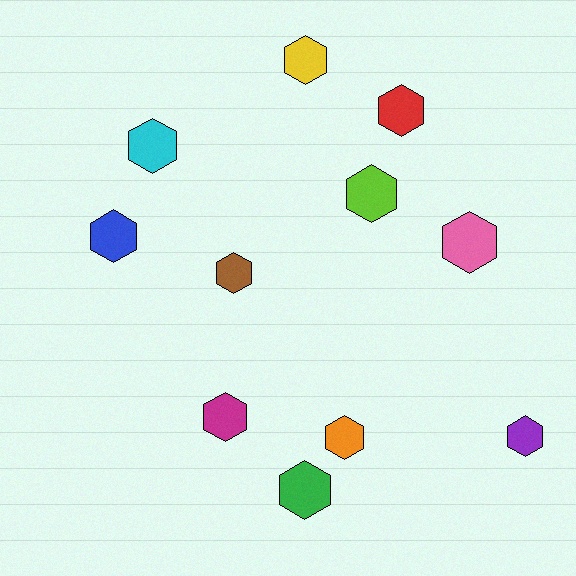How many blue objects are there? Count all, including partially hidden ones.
There is 1 blue object.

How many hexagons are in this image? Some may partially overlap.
There are 11 hexagons.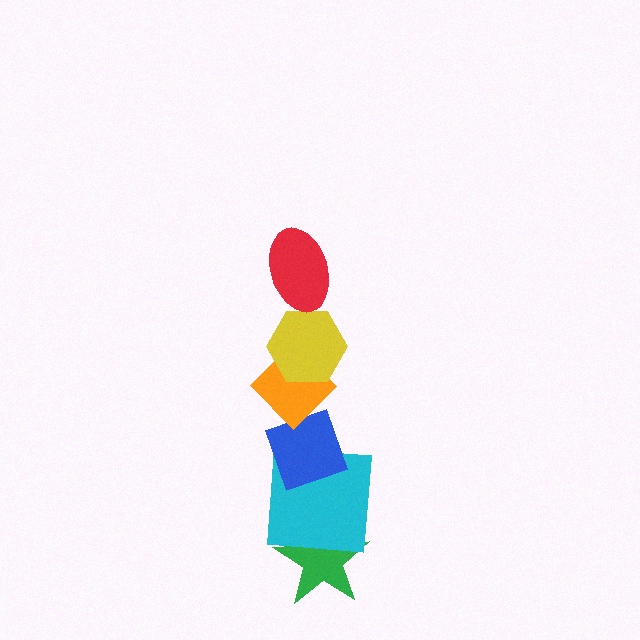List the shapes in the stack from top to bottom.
From top to bottom: the red ellipse, the yellow hexagon, the orange diamond, the blue diamond, the cyan square, the green star.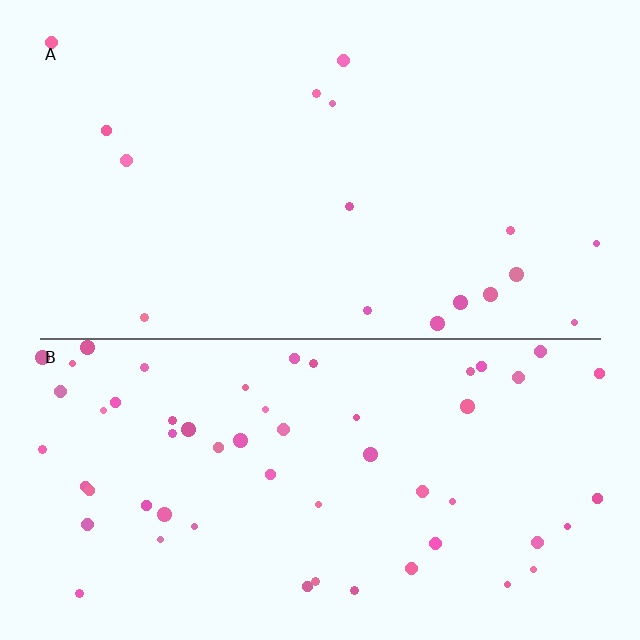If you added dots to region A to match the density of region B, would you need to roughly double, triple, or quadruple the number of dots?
Approximately triple.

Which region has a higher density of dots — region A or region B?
B (the bottom).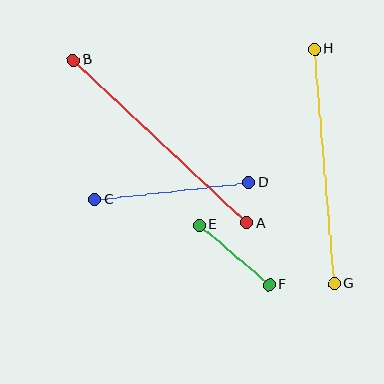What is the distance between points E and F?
The distance is approximately 92 pixels.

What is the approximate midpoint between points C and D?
The midpoint is at approximately (172, 191) pixels.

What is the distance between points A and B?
The distance is approximately 238 pixels.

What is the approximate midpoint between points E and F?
The midpoint is at approximately (234, 255) pixels.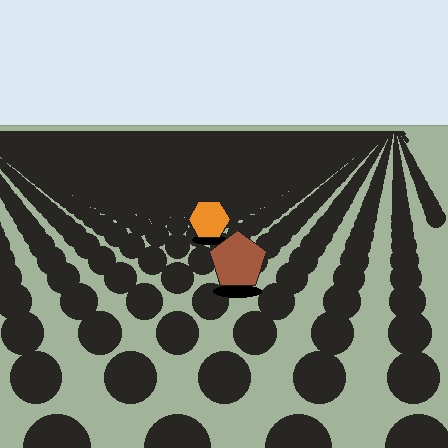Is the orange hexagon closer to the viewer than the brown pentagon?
No. The brown pentagon is closer — you can tell from the texture gradient: the ground texture is coarser near it.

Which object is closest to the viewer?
The brown pentagon is closest. The texture marks near it are larger and more spread out.